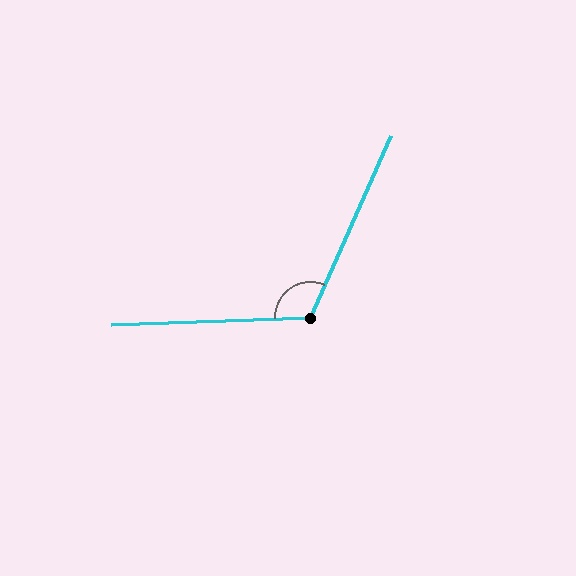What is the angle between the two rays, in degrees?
Approximately 116 degrees.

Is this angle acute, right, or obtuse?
It is obtuse.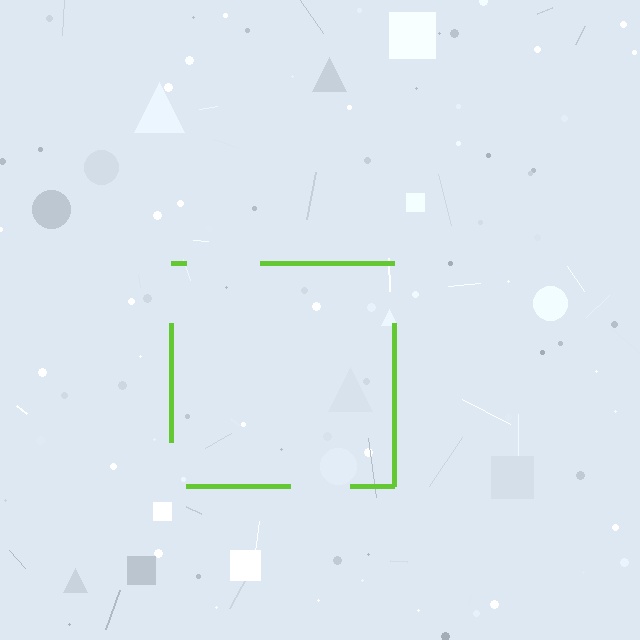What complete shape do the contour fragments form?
The contour fragments form a square.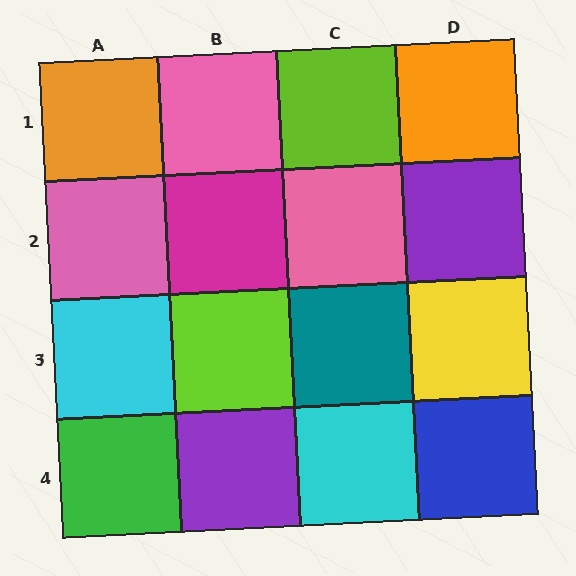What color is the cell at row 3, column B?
Lime.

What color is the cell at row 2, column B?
Magenta.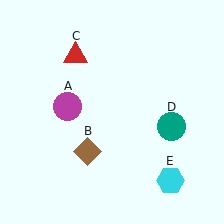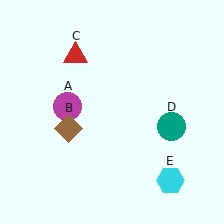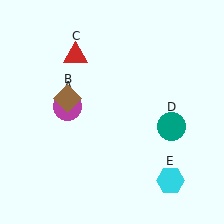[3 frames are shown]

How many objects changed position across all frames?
1 object changed position: brown diamond (object B).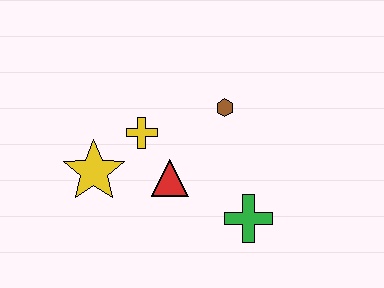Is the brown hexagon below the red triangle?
No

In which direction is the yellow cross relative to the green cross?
The yellow cross is to the left of the green cross.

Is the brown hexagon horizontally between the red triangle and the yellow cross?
No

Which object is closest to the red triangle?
The yellow cross is closest to the red triangle.